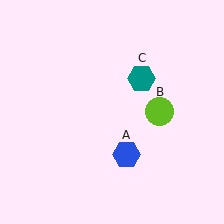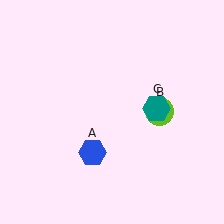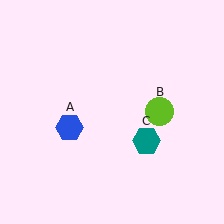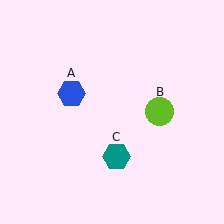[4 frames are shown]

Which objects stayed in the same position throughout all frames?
Lime circle (object B) remained stationary.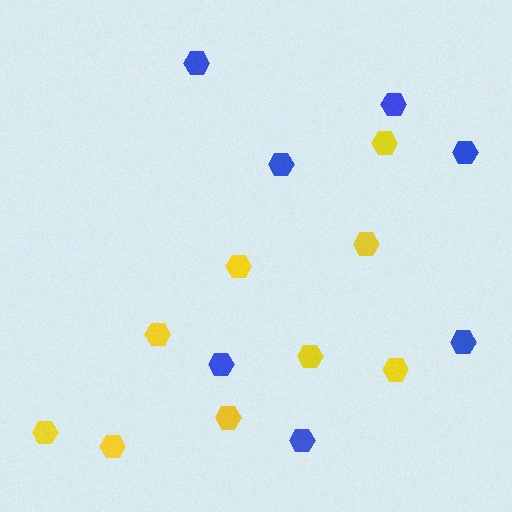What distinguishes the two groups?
There are 2 groups: one group of yellow hexagons (9) and one group of blue hexagons (7).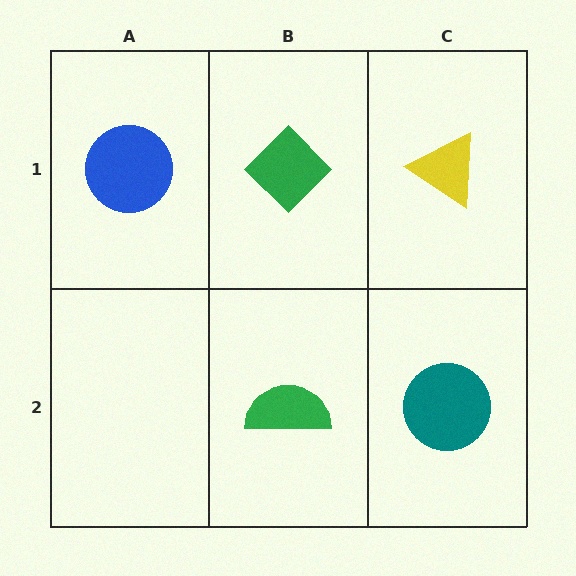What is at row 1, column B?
A green diamond.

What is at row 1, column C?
A yellow triangle.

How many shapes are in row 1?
3 shapes.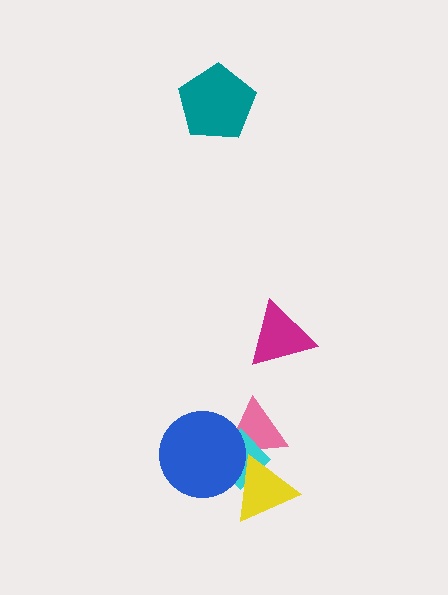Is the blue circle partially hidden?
Yes, it is partially covered by another shape.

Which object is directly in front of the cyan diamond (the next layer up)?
The blue circle is directly in front of the cyan diamond.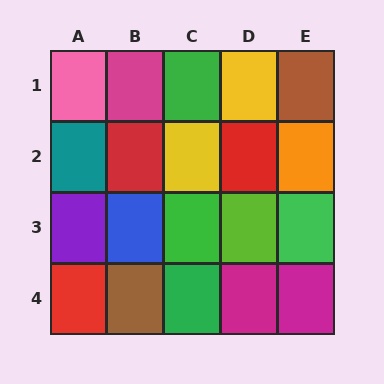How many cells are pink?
1 cell is pink.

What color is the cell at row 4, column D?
Magenta.